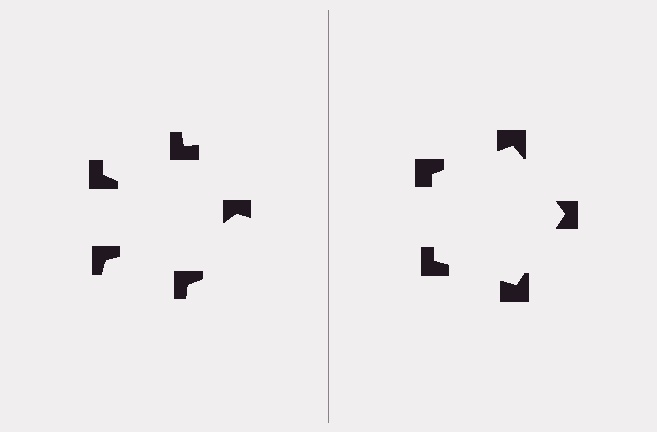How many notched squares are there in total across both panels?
10 — 5 on each side.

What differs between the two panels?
The notched squares are positioned identically on both sides; only the wedge orientations differ. On the right they align to a pentagon; on the left they are misaligned.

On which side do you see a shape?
An illusory pentagon appears on the right side. On the left side the wedge cuts are rotated, so no coherent shape forms.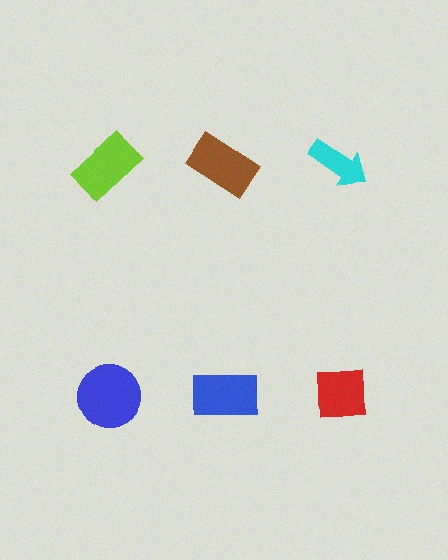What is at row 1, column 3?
A cyan arrow.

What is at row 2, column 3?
A red square.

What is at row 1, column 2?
A brown rectangle.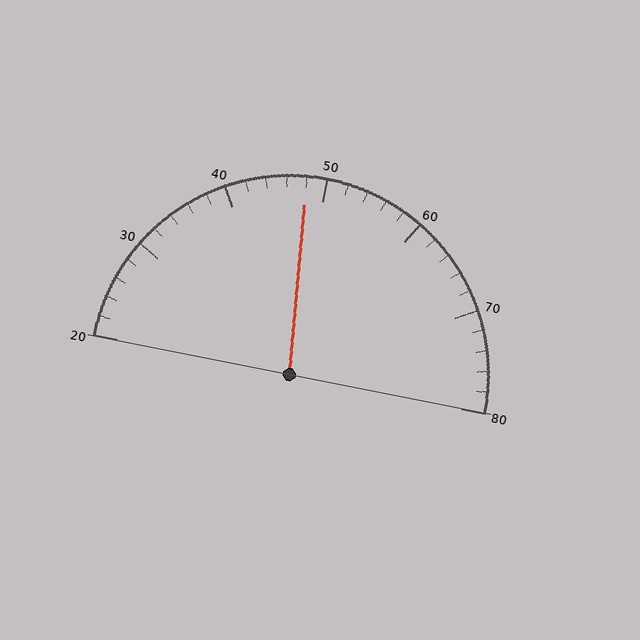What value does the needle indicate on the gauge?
The needle indicates approximately 48.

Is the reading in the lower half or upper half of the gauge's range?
The reading is in the lower half of the range (20 to 80).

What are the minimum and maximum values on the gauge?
The gauge ranges from 20 to 80.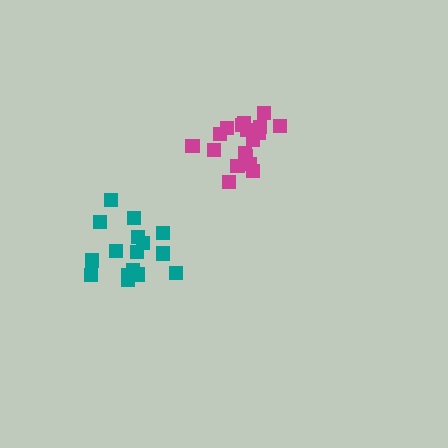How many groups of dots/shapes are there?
There are 2 groups.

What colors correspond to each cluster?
The clusters are colored: magenta, teal.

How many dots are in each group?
Group 1: 18 dots, Group 2: 16 dots (34 total).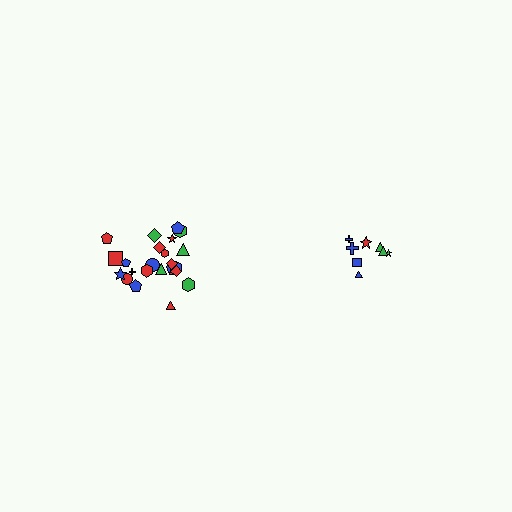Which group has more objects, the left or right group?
The left group.